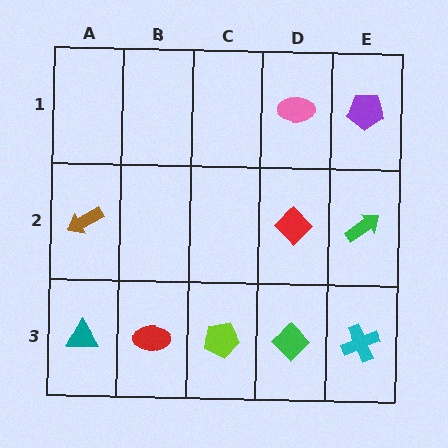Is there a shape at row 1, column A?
No, that cell is empty.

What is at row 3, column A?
A teal triangle.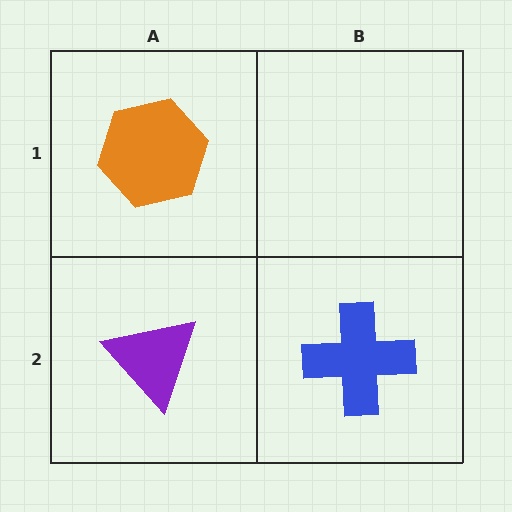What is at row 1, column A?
An orange hexagon.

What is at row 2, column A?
A purple triangle.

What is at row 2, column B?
A blue cross.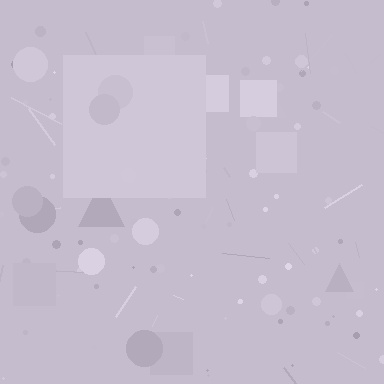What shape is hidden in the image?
A square is hidden in the image.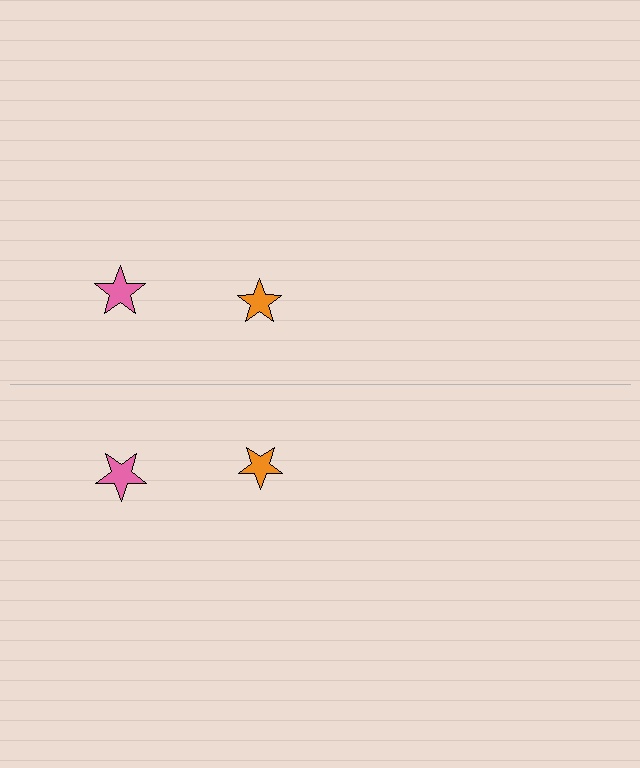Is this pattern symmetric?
Yes, this pattern has bilateral (reflection) symmetry.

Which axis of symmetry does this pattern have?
The pattern has a horizontal axis of symmetry running through the center of the image.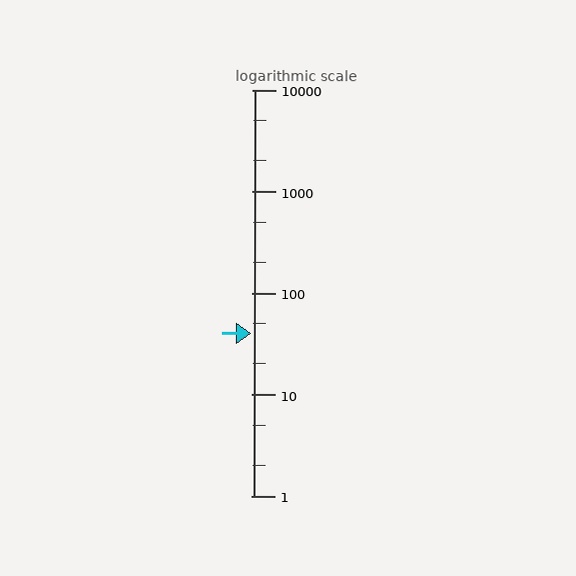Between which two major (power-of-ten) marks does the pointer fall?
The pointer is between 10 and 100.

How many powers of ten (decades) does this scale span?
The scale spans 4 decades, from 1 to 10000.